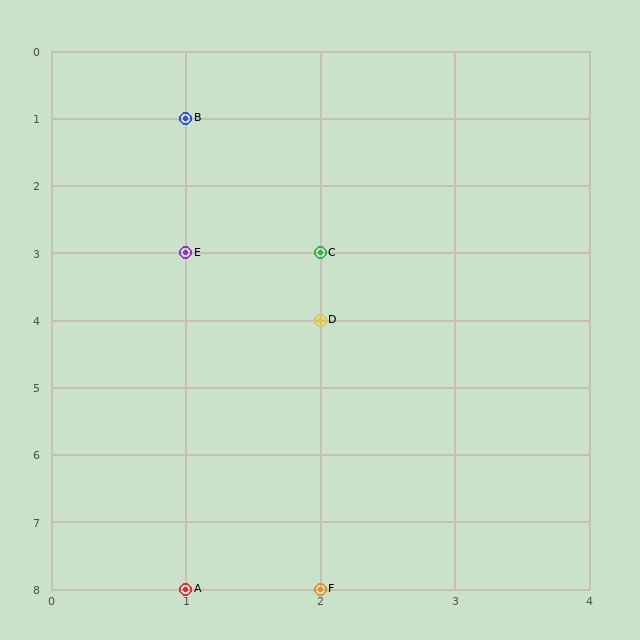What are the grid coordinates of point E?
Point E is at grid coordinates (1, 3).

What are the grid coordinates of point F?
Point F is at grid coordinates (2, 8).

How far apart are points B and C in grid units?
Points B and C are 1 column and 2 rows apart (about 2.2 grid units diagonally).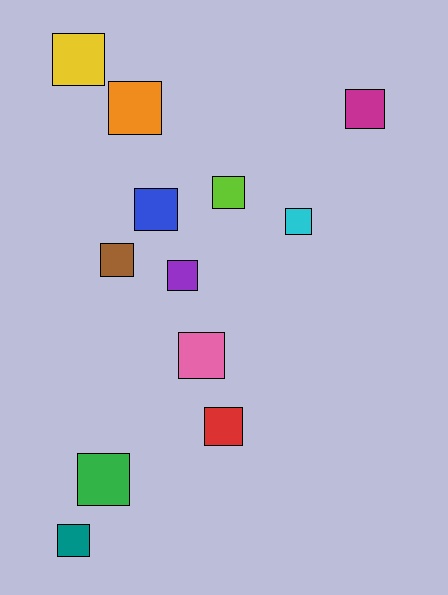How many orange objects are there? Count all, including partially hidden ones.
There is 1 orange object.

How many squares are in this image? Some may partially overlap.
There are 12 squares.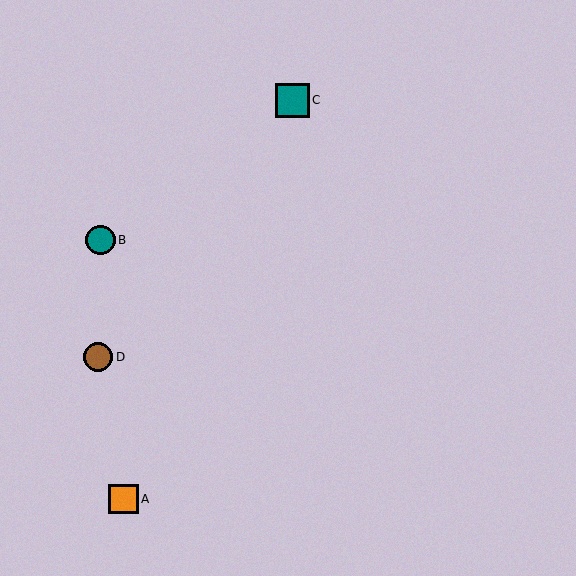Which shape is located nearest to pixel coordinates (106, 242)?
The teal circle (labeled B) at (101, 240) is nearest to that location.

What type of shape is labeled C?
Shape C is a teal square.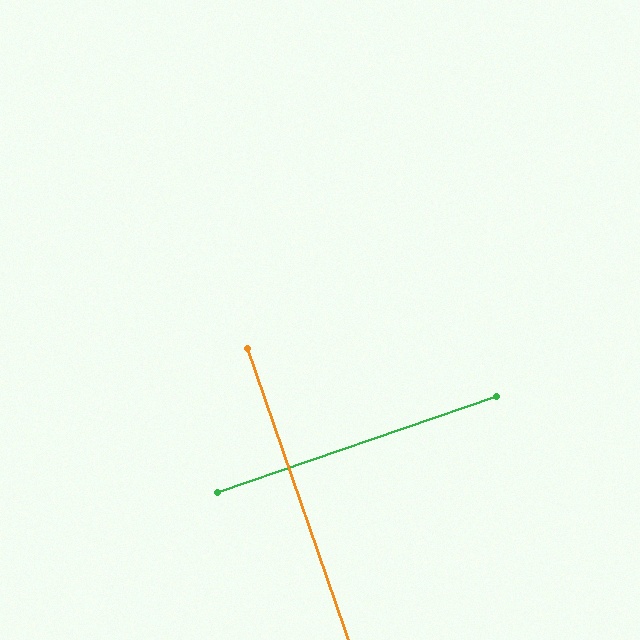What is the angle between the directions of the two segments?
Approximately 90 degrees.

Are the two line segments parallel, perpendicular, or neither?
Perpendicular — they meet at approximately 90°.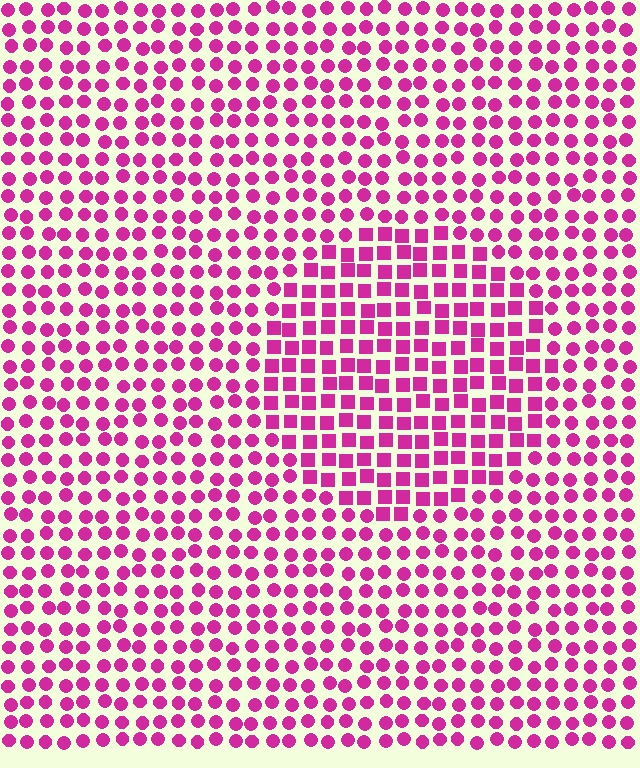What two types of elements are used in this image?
The image uses squares inside the circle region and circles outside it.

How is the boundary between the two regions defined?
The boundary is defined by a change in element shape: squares inside vs. circles outside. All elements share the same color and spacing.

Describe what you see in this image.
The image is filled with small magenta elements arranged in a uniform grid. A circle-shaped region contains squares, while the surrounding area contains circles. The boundary is defined purely by the change in element shape.